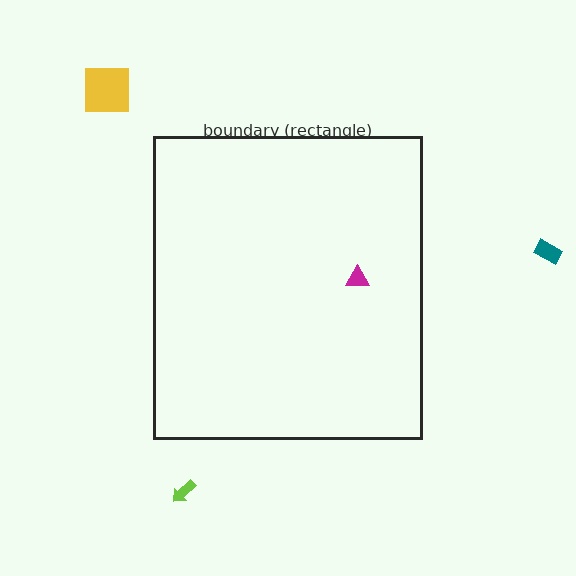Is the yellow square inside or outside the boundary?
Outside.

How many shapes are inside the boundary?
1 inside, 3 outside.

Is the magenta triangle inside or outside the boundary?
Inside.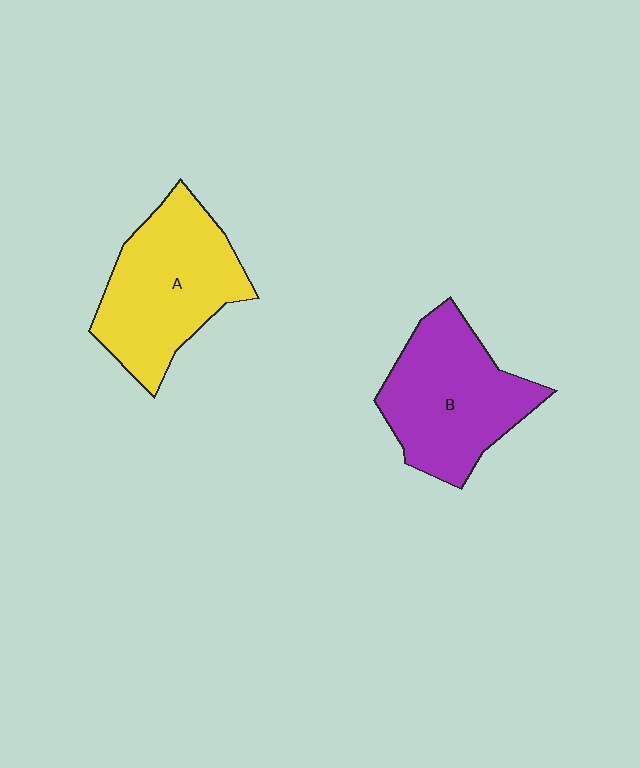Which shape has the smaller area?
Shape B (purple).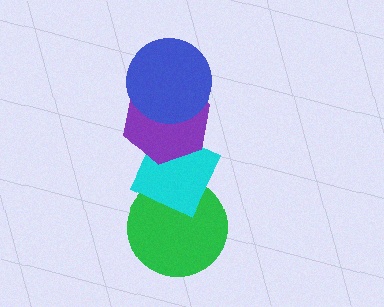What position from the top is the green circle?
The green circle is 4th from the top.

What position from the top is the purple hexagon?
The purple hexagon is 2nd from the top.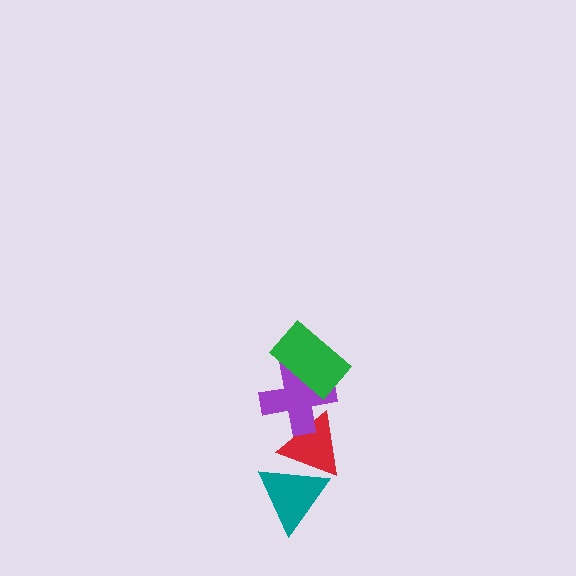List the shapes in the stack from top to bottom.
From top to bottom: the green rectangle, the purple cross, the red triangle, the teal triangle.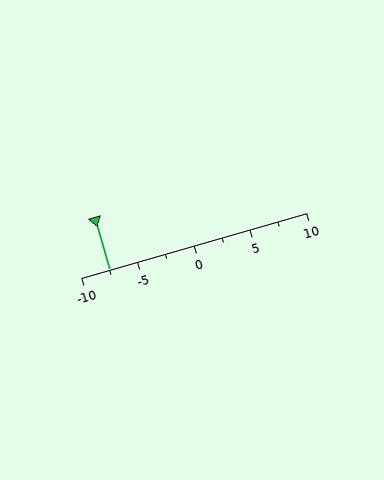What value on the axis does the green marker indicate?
The marker indicates approximately -7.5.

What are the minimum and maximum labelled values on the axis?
The axis runs from -10 to 10.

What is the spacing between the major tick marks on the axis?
The major ticks are spaced 5 apart.